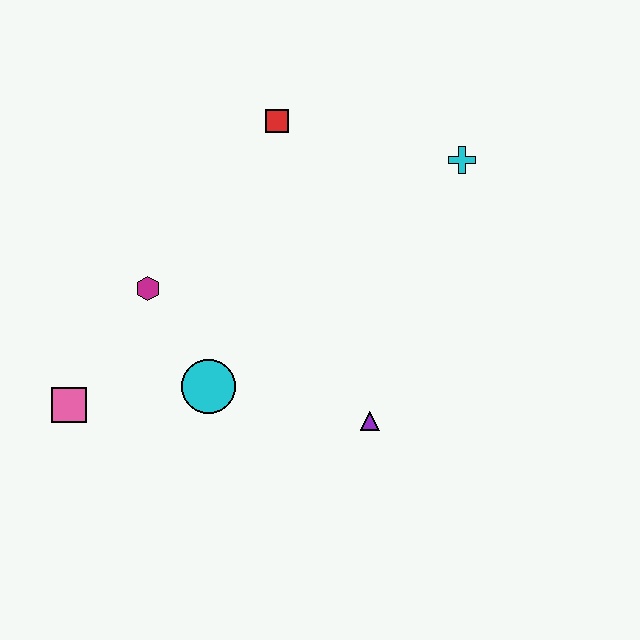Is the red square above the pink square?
Yes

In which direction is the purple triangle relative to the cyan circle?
The purple triangle is to the right of the cyan circle.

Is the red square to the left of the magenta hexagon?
No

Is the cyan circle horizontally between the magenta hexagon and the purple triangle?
Yes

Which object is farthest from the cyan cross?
The pink square is farthest from the cyan cross.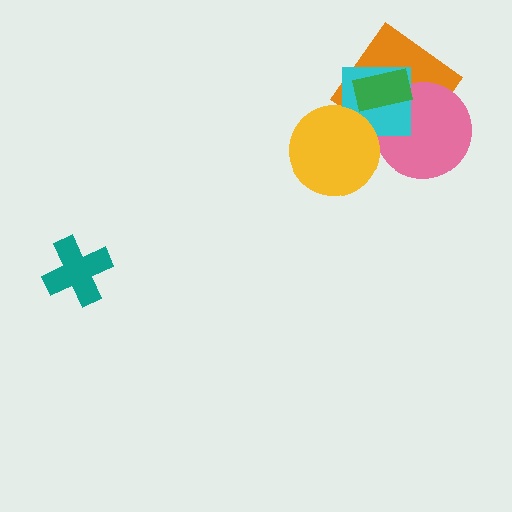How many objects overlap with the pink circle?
3 objects overlap with the pink circle.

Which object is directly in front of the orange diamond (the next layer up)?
The pink circle is directly in front of the orange diamond.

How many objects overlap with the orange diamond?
3 objects overlap with the orange diamond.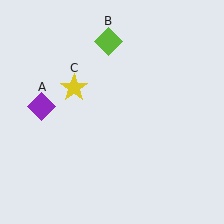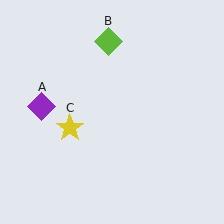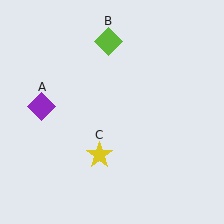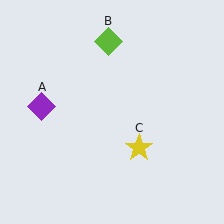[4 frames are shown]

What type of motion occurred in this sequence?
The yellow star (object C) rotated counterclockwise around the center of the scene.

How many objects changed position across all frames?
1 object changed position: yellow star (object C).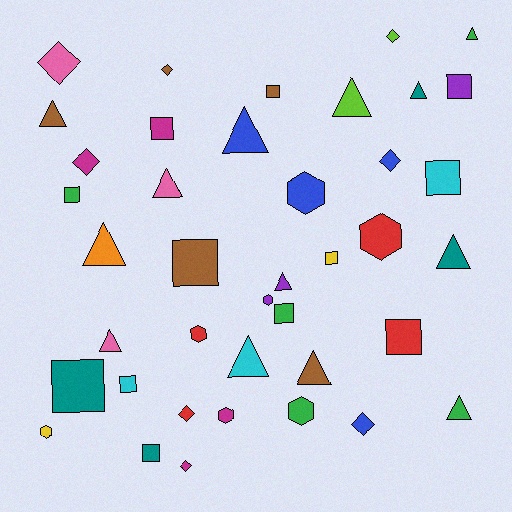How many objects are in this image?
There are 40 objects.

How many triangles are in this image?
There are 13 triangles.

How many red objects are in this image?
There are 4 red objects.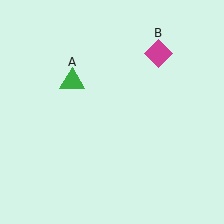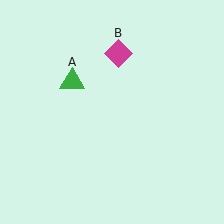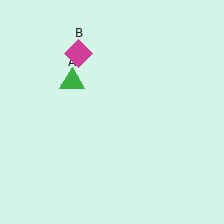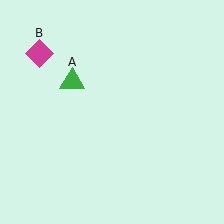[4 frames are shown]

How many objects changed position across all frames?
1 object changed position: magenta diamond (object B).